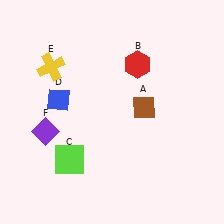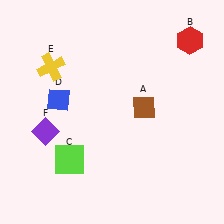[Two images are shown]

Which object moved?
The red hexagon (B) moved right.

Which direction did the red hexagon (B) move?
The red hexagon (B) moved right.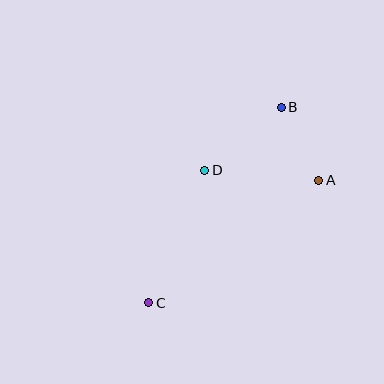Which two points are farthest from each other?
Points B and C are farthest from each other.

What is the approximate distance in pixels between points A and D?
The distance between A and D is approximately 114 pixels.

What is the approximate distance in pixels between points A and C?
The distance between A and C is approximately 210 pixels.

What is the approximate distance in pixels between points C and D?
The distance between C and D is approximately 144 pixels.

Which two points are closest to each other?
Points A and B are closest to each other.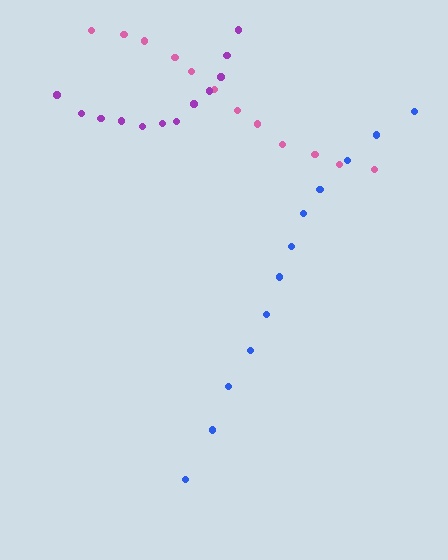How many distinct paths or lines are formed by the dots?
There are 3 distinct paths.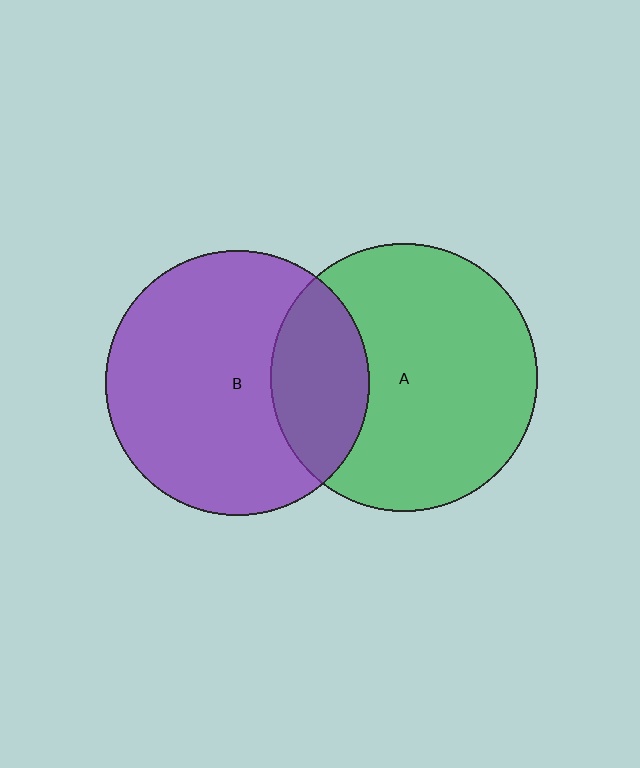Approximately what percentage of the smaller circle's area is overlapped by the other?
Approximately 25%.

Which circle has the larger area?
Circle A (green).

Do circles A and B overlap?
Yes.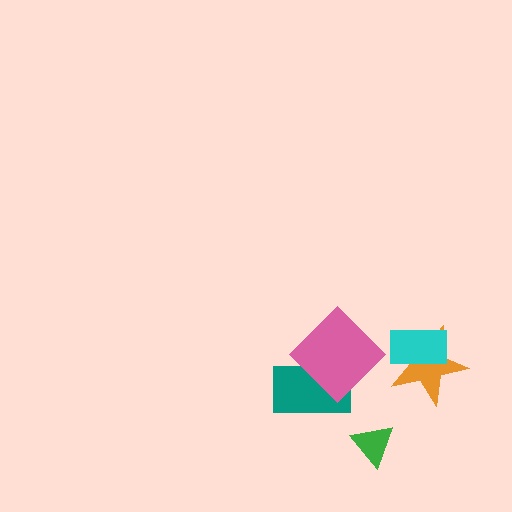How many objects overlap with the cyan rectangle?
1 object overlaps with the cyan rectangle.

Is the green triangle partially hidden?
No, no other shape covers it.